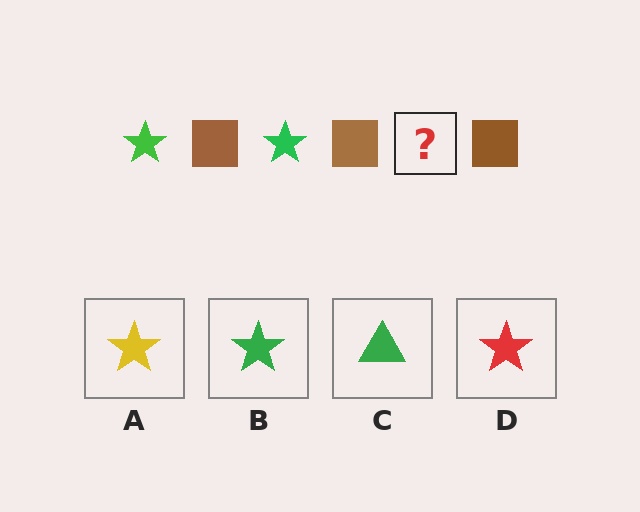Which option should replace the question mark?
Option B.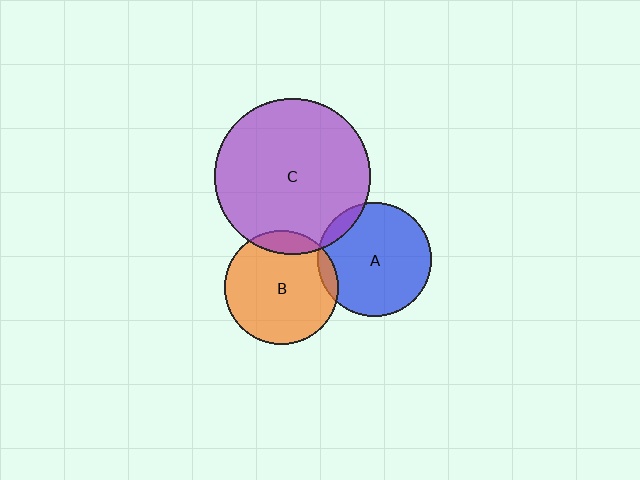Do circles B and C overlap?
Yes.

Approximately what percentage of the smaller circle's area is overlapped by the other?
Approximately 10%.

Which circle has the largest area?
Circle C (purple).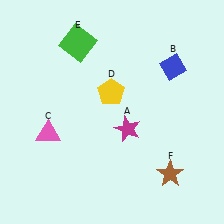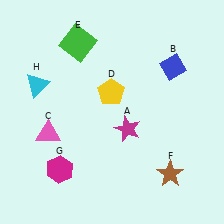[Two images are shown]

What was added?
A magenta hexagon (G), a cyan triangle (H) were added in Image 2.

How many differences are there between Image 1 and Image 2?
There are 2 differences between the two images.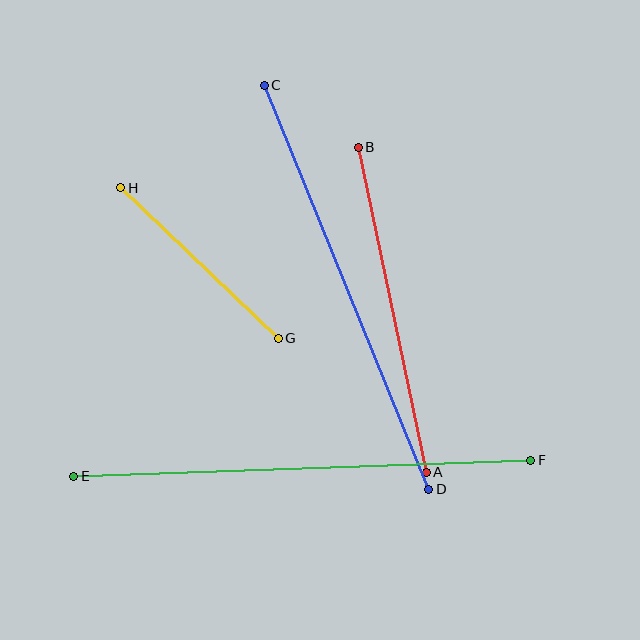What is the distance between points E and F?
The distance is approximately 458 pixels.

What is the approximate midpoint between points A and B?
The midpoint is at approximately (392, 310) pixels.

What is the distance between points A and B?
The distance is approximately 332 pixels.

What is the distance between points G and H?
The distance is approximately 218 pixels.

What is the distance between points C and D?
The distance is approximately 436 pixels.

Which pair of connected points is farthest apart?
Points E and F are farthest apart.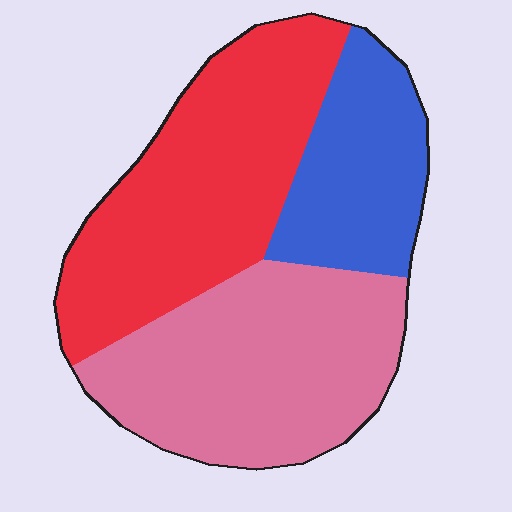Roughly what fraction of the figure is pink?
Pink covers about 40% of the figure.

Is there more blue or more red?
Red.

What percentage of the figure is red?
Red covers about 40% of the figure.